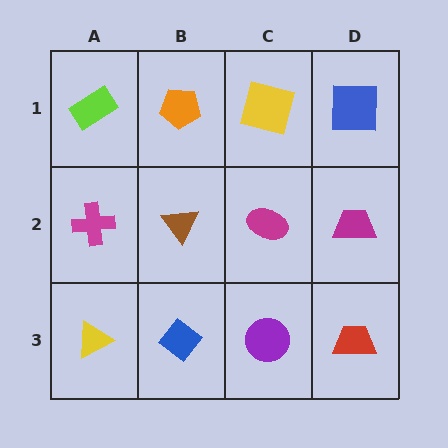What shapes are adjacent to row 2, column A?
A lime rectangle (row 1, column A), a yellow triangle (row 3, column A), a brown triangle (row 2, column B).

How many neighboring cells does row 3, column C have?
3.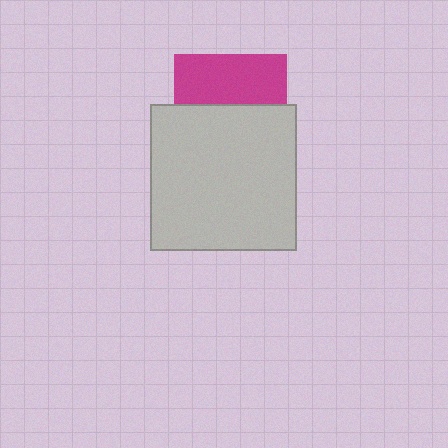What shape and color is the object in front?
The object in front is a light gray square.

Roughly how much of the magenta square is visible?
A small part of it is visible (roughly 44%).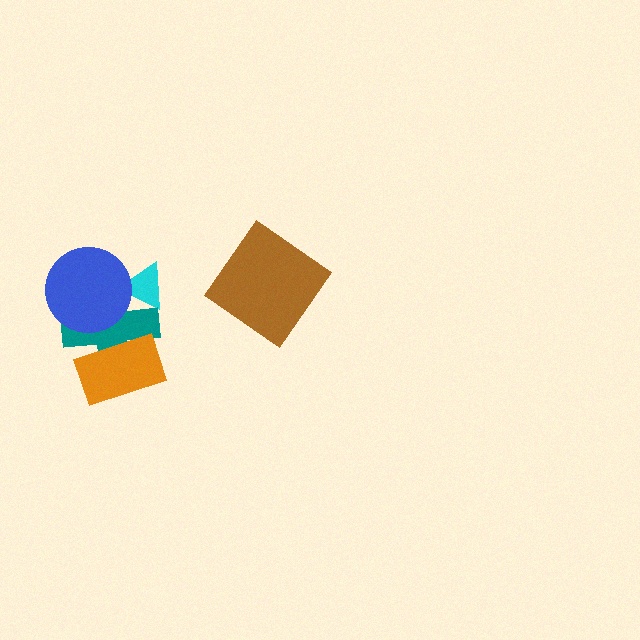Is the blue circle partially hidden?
No, no other shape covers it.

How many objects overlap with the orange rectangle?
1 object overlaps with the orange rectangle.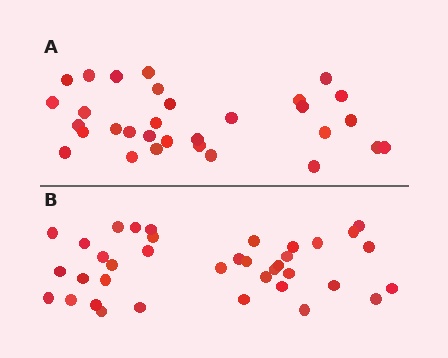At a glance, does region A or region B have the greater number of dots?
Region B (the bottom region) has more dots.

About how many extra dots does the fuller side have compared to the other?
Region B has about 6 more dots than region A.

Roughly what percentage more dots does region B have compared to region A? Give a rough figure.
About 20% more.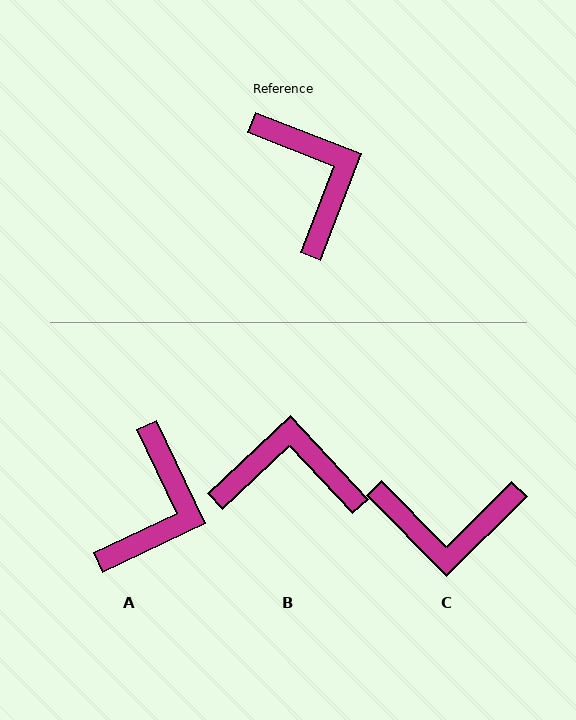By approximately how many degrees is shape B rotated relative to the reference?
Approximately 64 degrees counter-clockwise.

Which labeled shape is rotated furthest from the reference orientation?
C, about 114 degrees away.